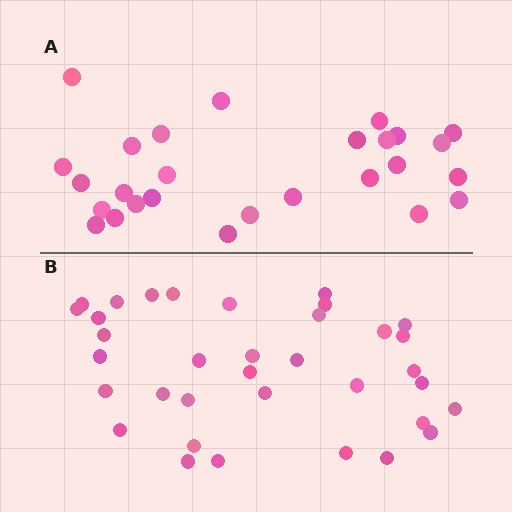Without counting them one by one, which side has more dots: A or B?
Region B (the bottom region) has more dots.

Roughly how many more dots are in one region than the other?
Region B has roughly 8 or so more dots than region A.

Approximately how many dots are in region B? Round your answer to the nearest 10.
About 40 dots. (The exact count is 35, which rounds to 40.)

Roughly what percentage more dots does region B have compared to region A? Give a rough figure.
About 30% more.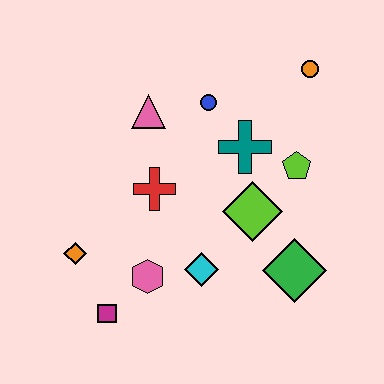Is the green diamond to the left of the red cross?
No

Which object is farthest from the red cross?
The orange circle is farthest from the red cross.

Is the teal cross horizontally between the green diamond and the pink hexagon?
Yes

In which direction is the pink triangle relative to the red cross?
The pink triangle is above the red cross.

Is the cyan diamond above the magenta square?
Yes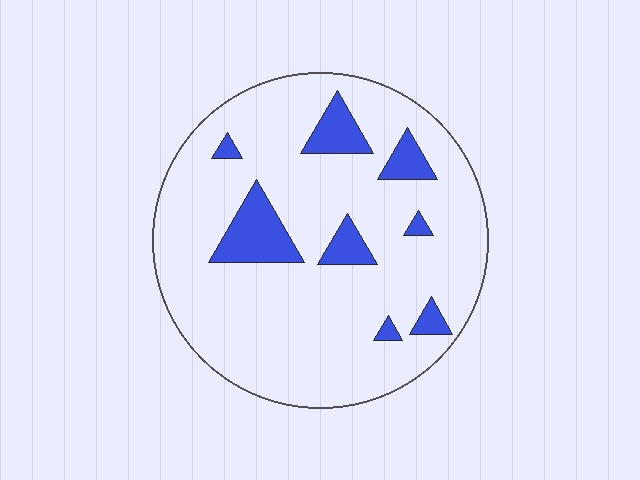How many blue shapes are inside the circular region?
8.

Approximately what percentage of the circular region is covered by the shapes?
Approximately 15%.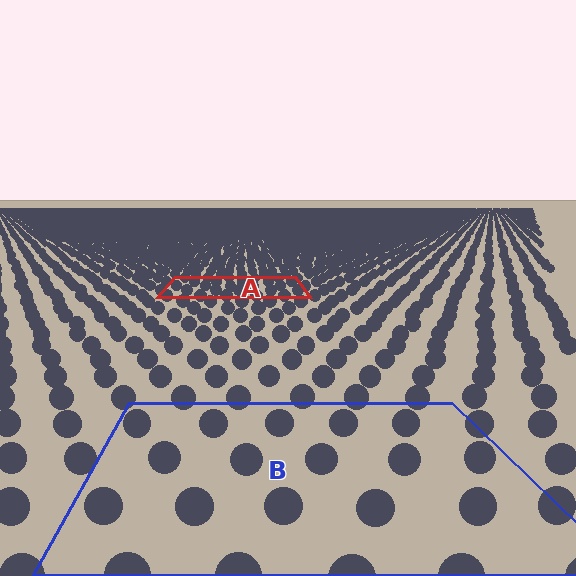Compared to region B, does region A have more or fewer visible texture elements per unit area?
Region A has more texture elements per unit area — they are packed more densely because it is farther away.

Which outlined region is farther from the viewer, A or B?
Region A is farther from the viewer — the texture elements inside it appear smaller and more densely packed.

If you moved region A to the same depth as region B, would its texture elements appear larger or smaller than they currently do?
They would appear larger. At a closer depth, the same texture elements are projected at a bigger on-screen size.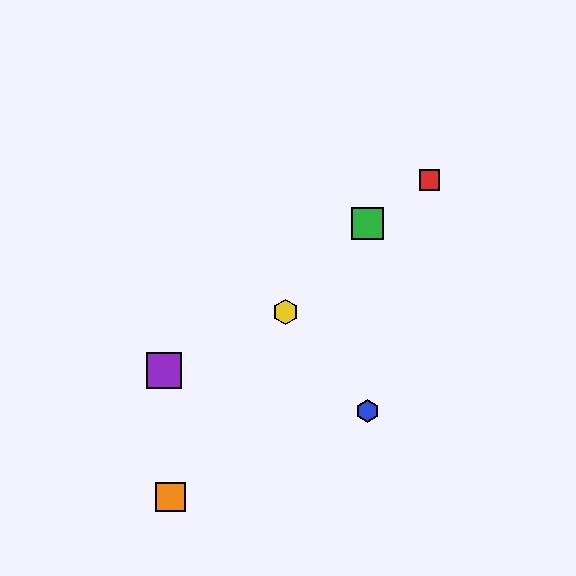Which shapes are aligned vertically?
The blue hexagon, the green square are aligned vertically.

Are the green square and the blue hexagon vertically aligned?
Yes, both are at x≈367.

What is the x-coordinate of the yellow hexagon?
The yellow hexagon is at x≈285.